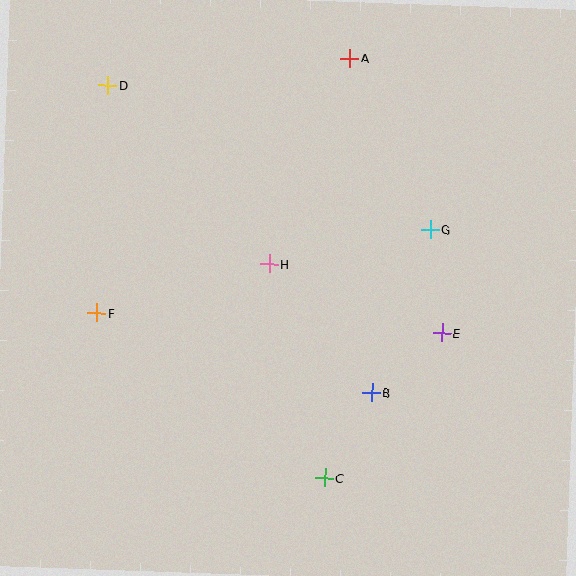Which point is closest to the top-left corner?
Point D is closest to the top-left corner.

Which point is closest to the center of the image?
Point H at (269, 264) is closest to the center.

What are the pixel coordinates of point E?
Point E is at (442, 333).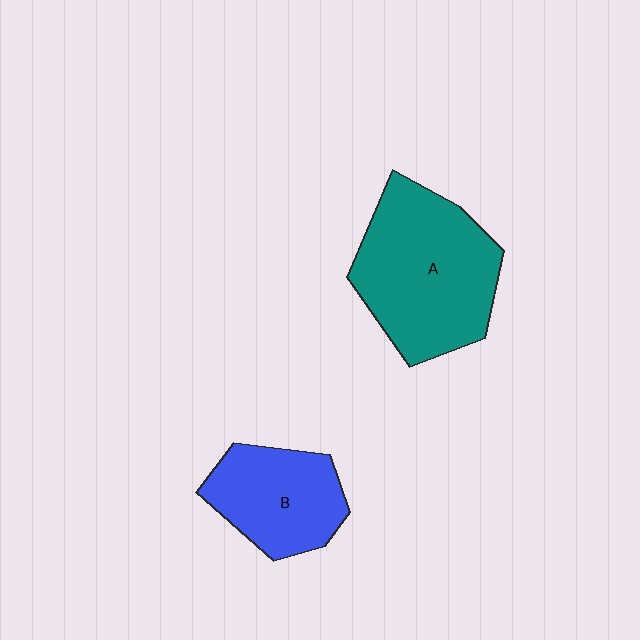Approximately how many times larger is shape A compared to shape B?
Approximately 1.6 times.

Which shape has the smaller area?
Shape B (blue).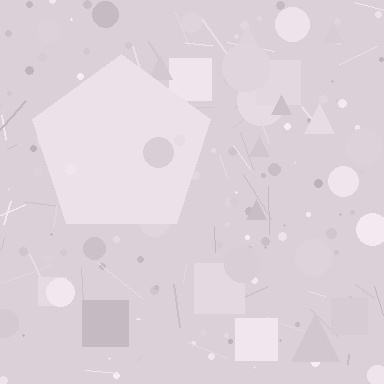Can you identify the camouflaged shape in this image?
The camouflaged shape is a pentagon.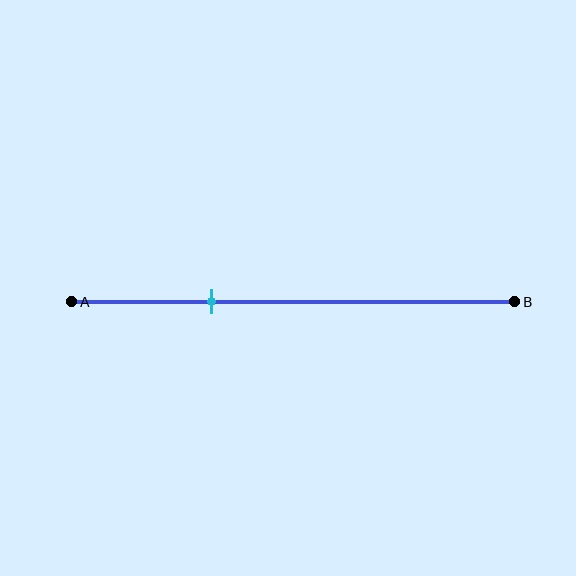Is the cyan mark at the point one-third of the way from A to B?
Yes, the mark is approximately at the one-third point.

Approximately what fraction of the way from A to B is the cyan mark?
The cyan mark is approximately 30% of the way from A to B.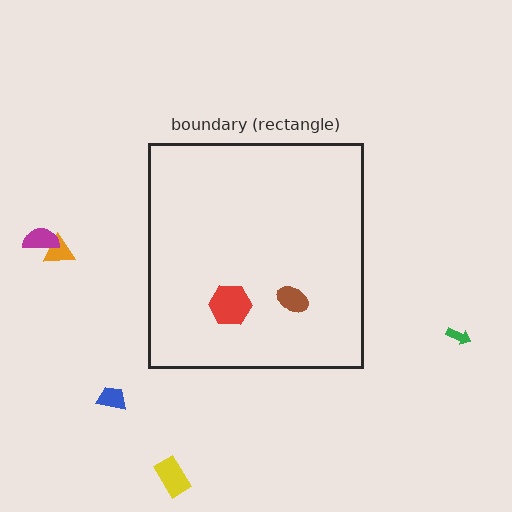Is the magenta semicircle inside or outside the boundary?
Outside.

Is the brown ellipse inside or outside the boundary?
Inside.